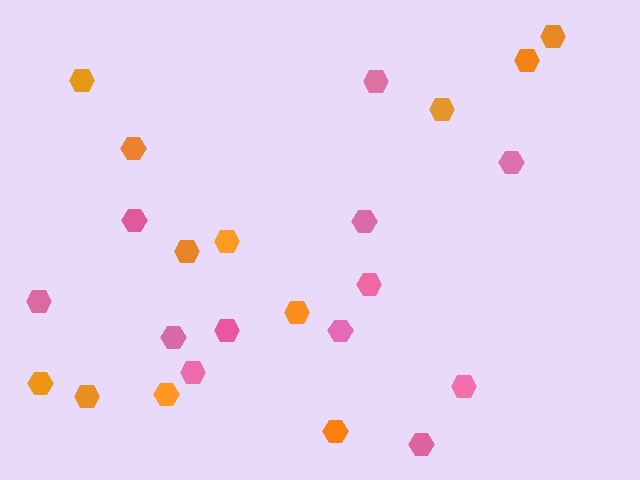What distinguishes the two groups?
There are 2 groups: one group of pink hexagons (12) and one group of orange hexagons (12).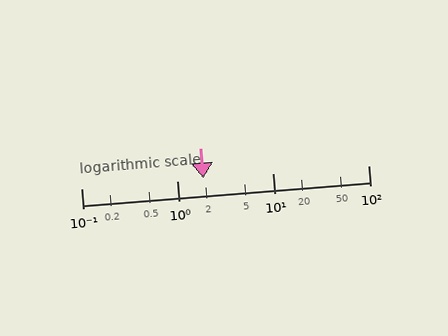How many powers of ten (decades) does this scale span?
The scale spans 3 decades, from 0.1 to 100.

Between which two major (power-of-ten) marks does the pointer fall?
The pointer is between 1 and 10.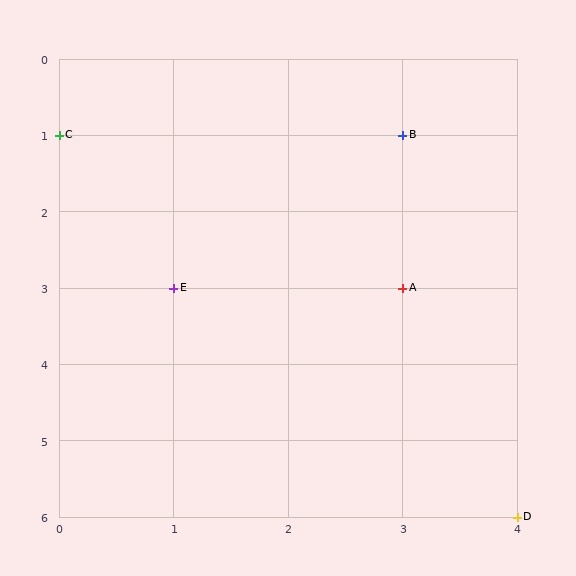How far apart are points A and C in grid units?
Points A and C are 3 columns and 2 rows apart (about 3.6 grid units diagonally).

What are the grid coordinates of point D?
Point D is at grid coordinates (4, 6).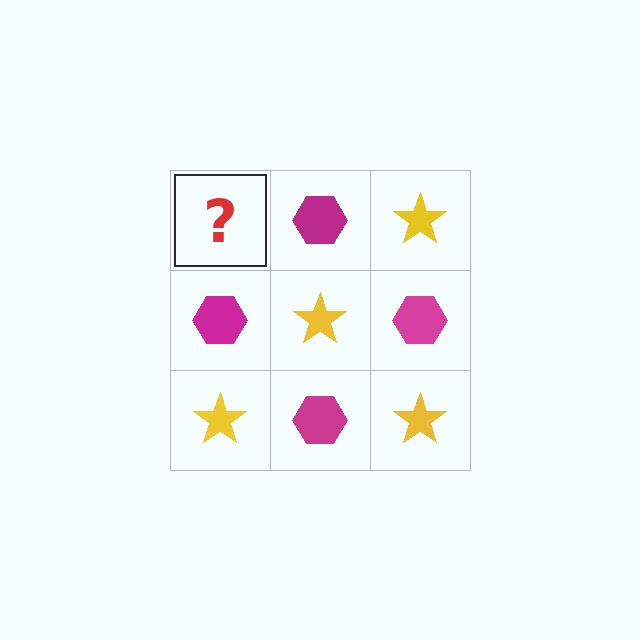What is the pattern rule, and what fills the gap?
The rule is that it alternates yellow star and magenta hexagon in a checkerboard pattern. The gap should be filled with a yellow star.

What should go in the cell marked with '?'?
The missing cell should contain a yellow star.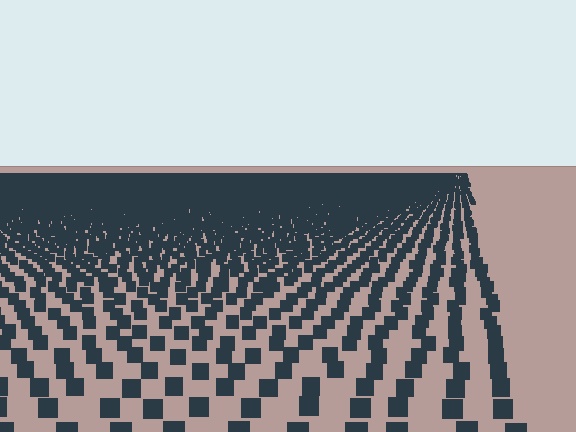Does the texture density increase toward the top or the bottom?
Density increases toward the top.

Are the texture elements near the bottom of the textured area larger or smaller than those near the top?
Larger. Near the bottom, elements are closer to the viewer and appear at a bigger on-screen size.